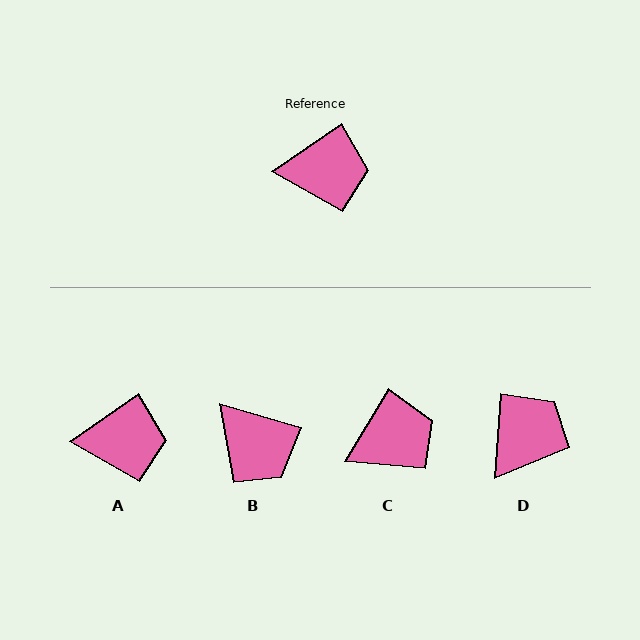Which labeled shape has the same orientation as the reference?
A.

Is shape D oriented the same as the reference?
No, it is off by about 51 degrees.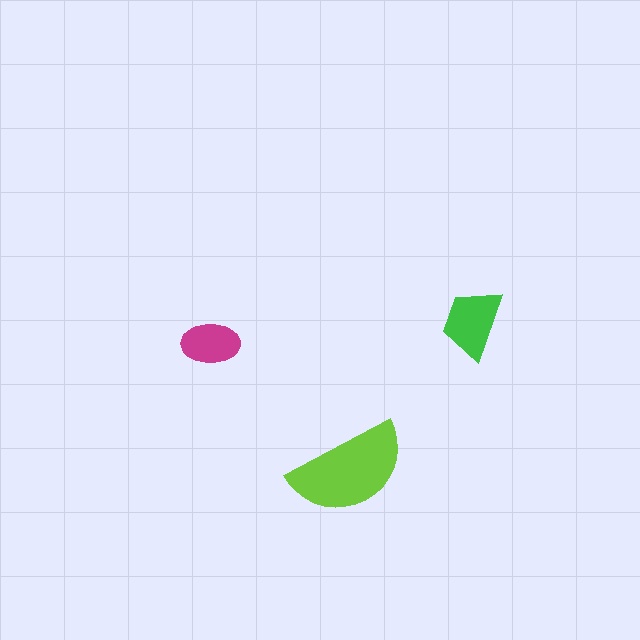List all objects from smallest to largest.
The magenta ellipse, the green trapezoid, the lime semicircle.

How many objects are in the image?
There are 3 objects in the image.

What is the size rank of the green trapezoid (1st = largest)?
2nd.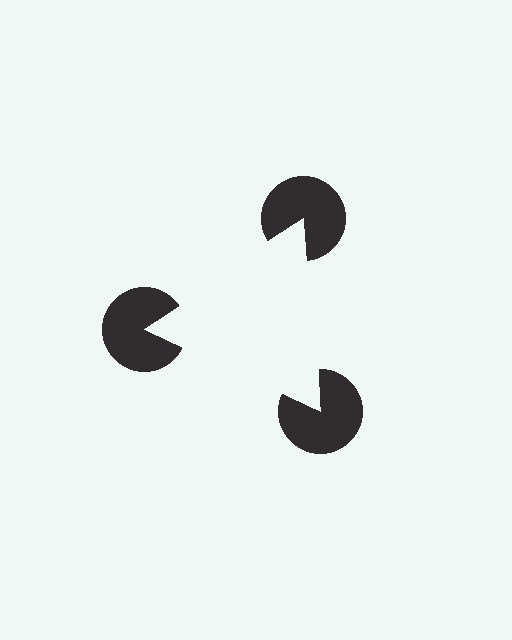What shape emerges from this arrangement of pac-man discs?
An illusory triangle — its edges are inferred from the aligned wedge cuts in the pac-man discs, not physically drawn.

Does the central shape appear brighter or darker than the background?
It typically appears slightly brighter than the background, even though no actual brightness change is drawn.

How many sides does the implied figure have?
3 sides.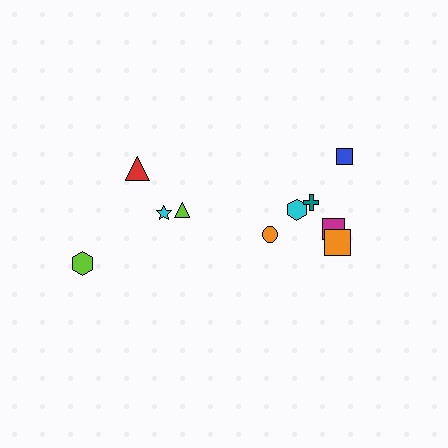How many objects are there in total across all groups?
There are 10 objects.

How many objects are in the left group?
There are 4 objects.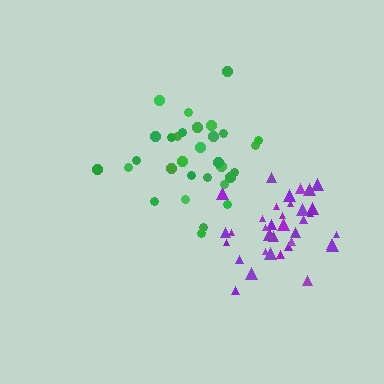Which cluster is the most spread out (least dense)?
Green.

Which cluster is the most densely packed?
Purple.